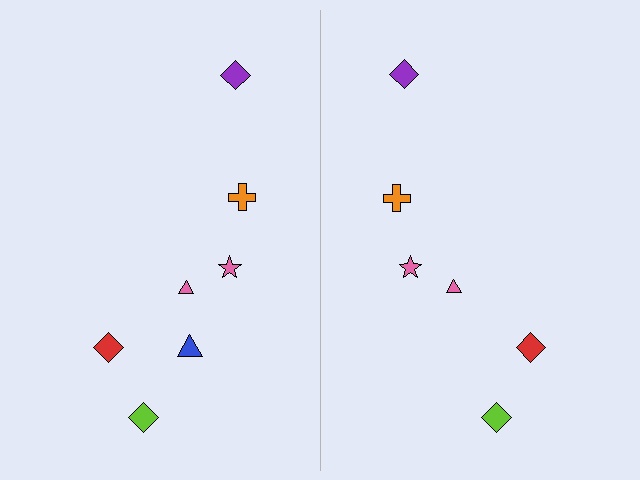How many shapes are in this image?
There are 13 shapes in this image.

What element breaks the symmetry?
A blue triangle is missing from the right side.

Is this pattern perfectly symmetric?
No, the pattern is not perfectly symmetric. A blue triangle is missing from the right side.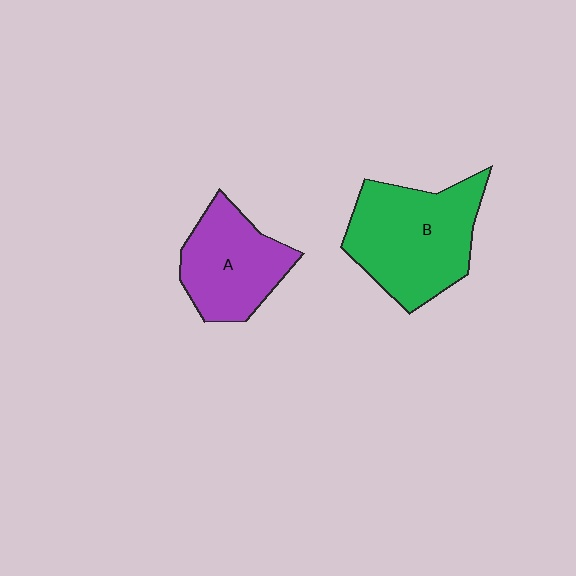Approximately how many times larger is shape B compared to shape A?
Approximately 1.4 times.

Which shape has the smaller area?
Shape A (purple).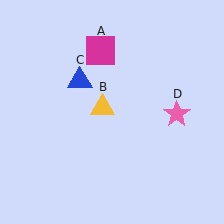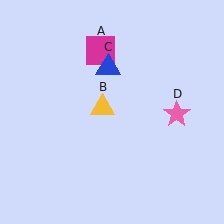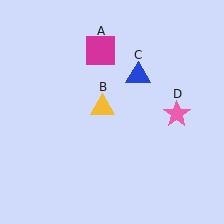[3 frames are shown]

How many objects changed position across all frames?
1 object changed position: blue triangle (object C).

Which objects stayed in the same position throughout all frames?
Magenta square (object A) and yellow triangle (object B) and pink star (object D) remained stationary.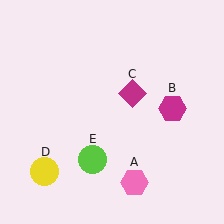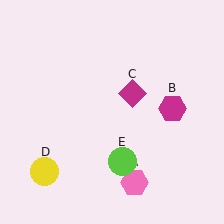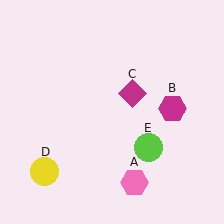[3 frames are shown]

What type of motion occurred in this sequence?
The lime circle (object E) rotated counterclockwise around the center of the scene.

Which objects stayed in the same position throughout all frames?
Pink hexagon (object A) and magenta hexagon (object B) and magenta diamond (object C) and yellow circle (object D) remained stationary.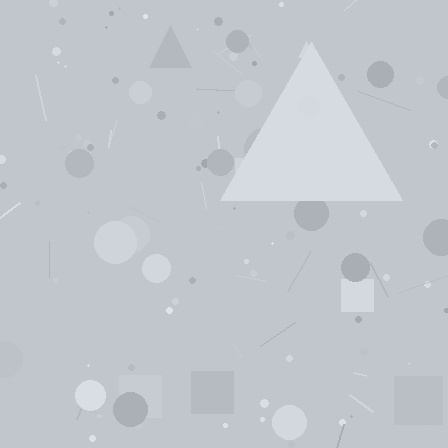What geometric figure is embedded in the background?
A triangle is embedded in the background.